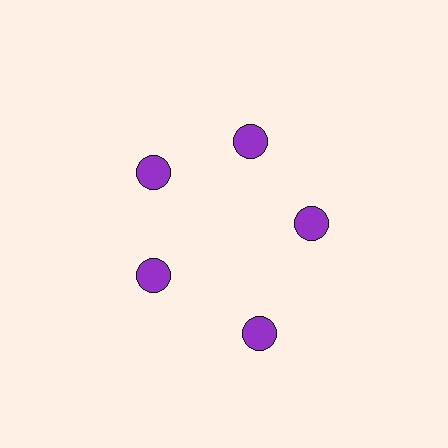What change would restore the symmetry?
The symmetry would be restored by moving it inward, back onto the ring so that all 5 circles sit at equal angles and equal distance from the center.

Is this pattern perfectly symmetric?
No. The 5 purple circles are arranged in a ring, but one element near the 5 o'clock position is pushed outward from the center, breaking the 5-fold rotational symmetry.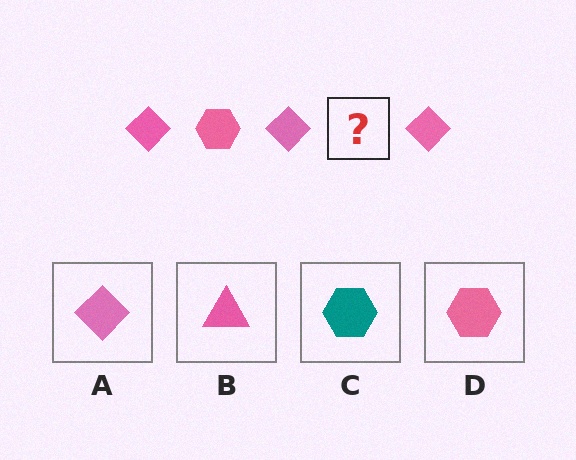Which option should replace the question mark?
Option D.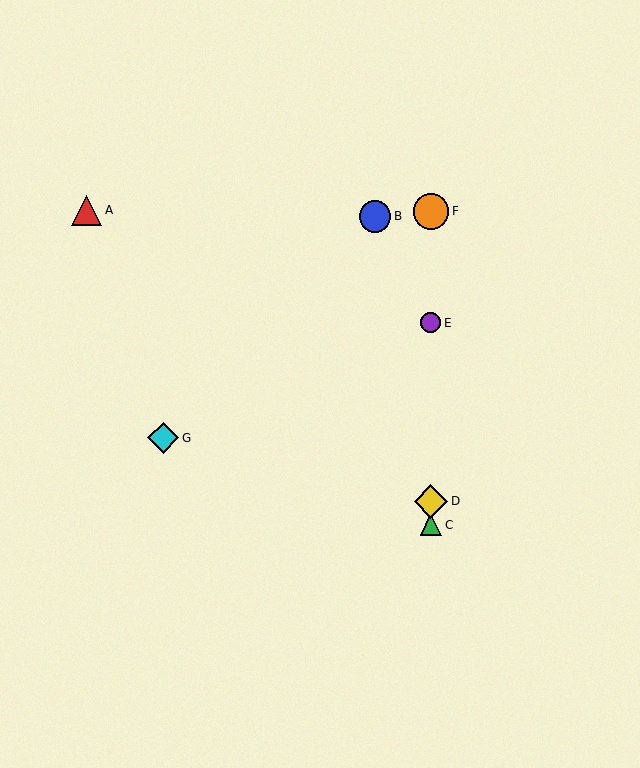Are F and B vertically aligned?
No, F is at x≈431 and B is at x≈375.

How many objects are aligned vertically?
4 objects (C, D, E, F) are aligned vertically.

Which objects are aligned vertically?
Objects C, D, E, F are aligned vertically.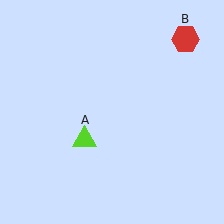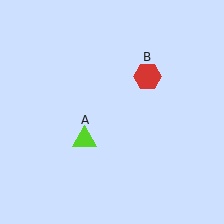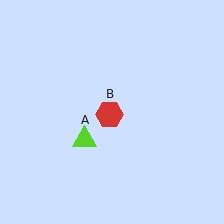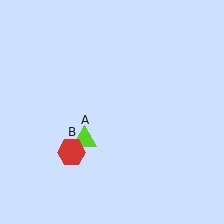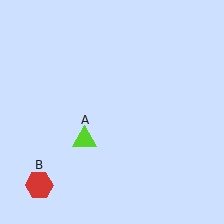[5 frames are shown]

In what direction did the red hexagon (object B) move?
The red hexagon (object B) moved down and to the left.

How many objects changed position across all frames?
1 object changed position: red hexagon (object B).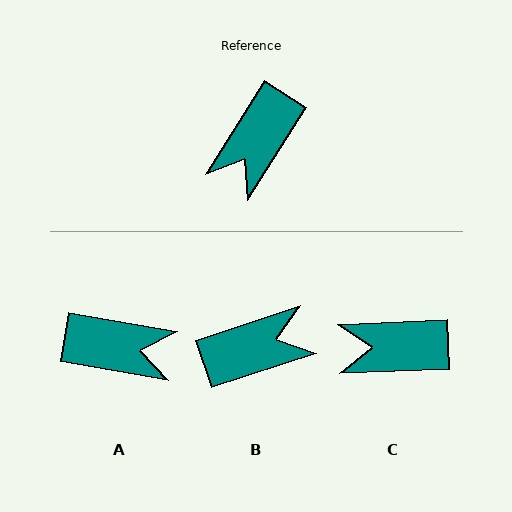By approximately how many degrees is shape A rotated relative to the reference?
Approximately 112 degrees counter-clockwise.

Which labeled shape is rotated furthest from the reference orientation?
B, about 140 degrees away.